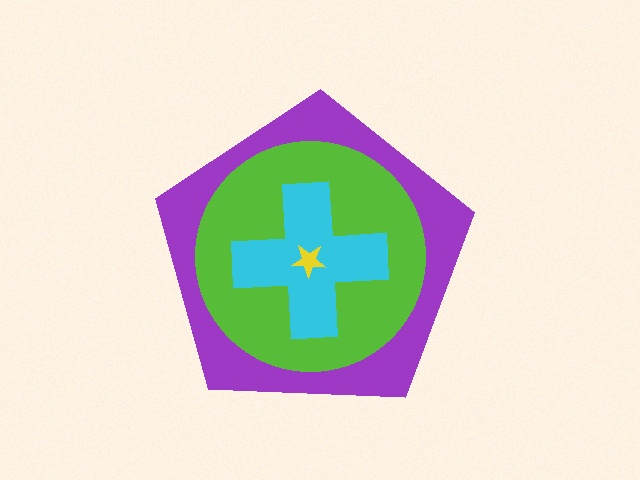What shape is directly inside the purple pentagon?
The lime circle.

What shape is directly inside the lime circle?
The cyan cross.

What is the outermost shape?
The purple pentagon.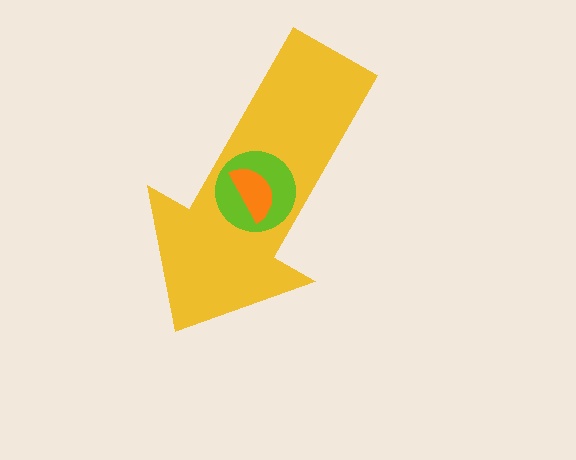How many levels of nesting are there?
3.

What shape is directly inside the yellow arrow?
The lime circle.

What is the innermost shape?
The orange semicircle.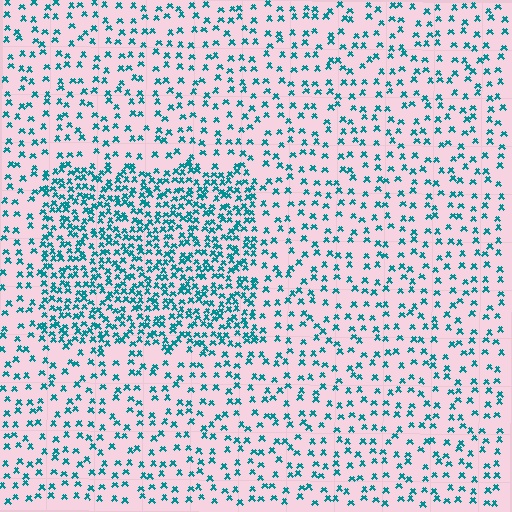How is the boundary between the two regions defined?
The boundary is defined by a change in element density (approximately 2.3x ratio). All elements are the same color, size, and shape.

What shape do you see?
I see a rectangle.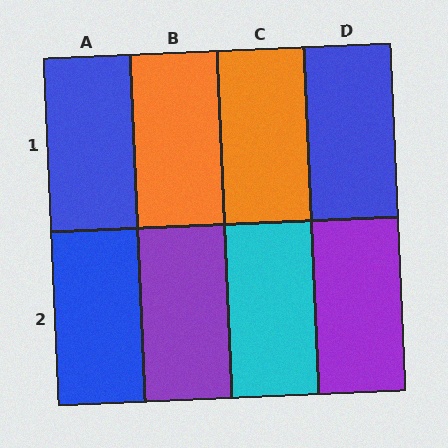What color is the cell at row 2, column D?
Purple.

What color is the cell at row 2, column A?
Blue.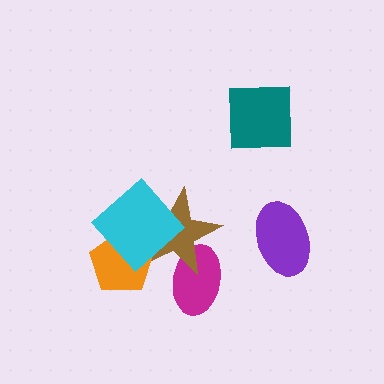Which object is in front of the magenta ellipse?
The brown star is in front of the magenta ellipse.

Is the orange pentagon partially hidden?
Yes, it is partially covered by another shape.